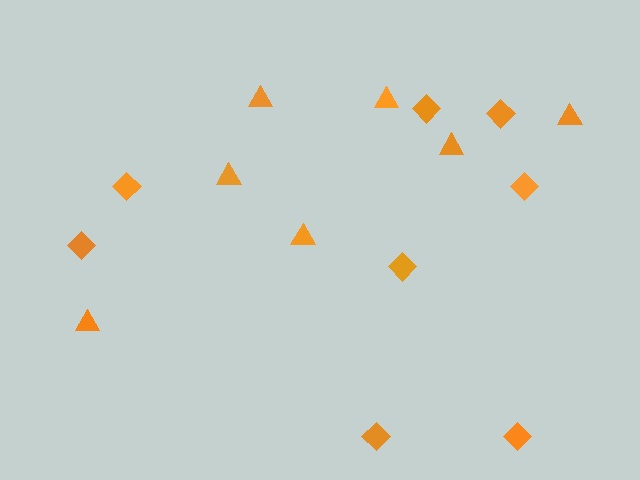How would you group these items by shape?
There are 2 groups: one group of triangles (7) and one group of diamonds (8).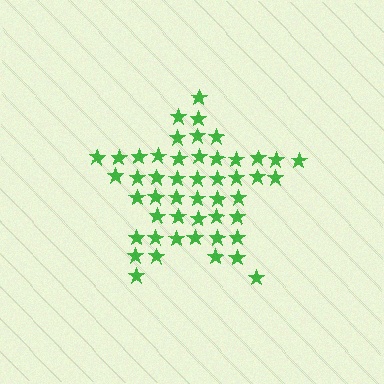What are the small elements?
The small elements are stars.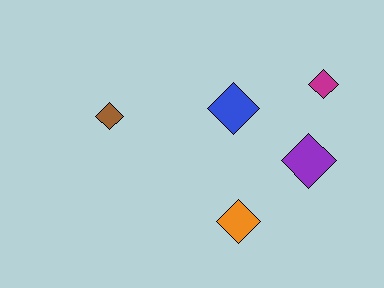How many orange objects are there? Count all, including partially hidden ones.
There is 1 orange object.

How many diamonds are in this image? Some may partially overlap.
There are 5 diamonds.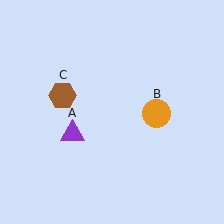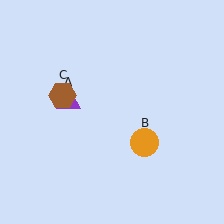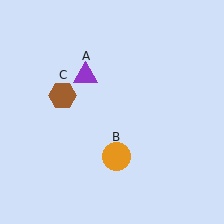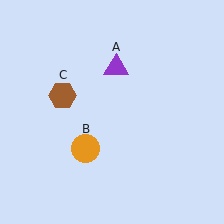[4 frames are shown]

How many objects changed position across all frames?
2 objects changed position: purple triangle (object A), orange circle (object B).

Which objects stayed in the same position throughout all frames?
Brown hexagon (object C) remained stationary.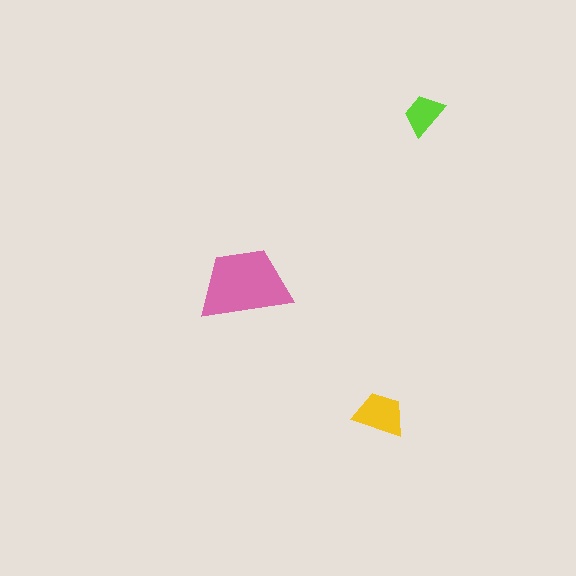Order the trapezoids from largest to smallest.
the pink one, the yellow one, the lime one.